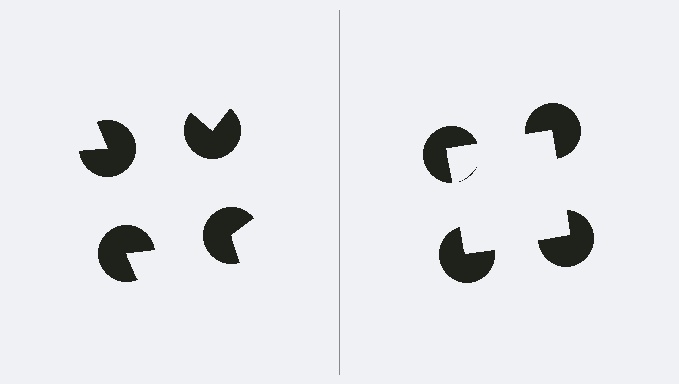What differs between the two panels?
The pac-man discs are positioned identically on both sides; only the wedge orientations differ. On the right they align to a square; on the left they are misaligned.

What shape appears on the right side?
An illusory square.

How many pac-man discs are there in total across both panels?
8 — 4 on each side.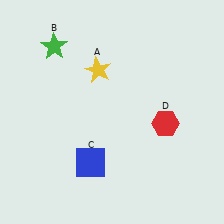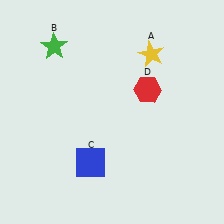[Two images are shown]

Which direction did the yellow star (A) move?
The yellow star (A) moved right.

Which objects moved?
The objects that moved are: the yellow star (A), the red hexagon (D).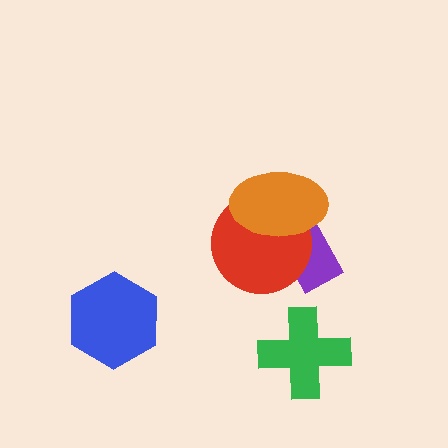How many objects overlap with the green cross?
0 objects overlap with the green cross.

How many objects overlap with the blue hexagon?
0 objects overlap with the blue hexagon.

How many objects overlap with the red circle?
2 objects overlap with the red circle.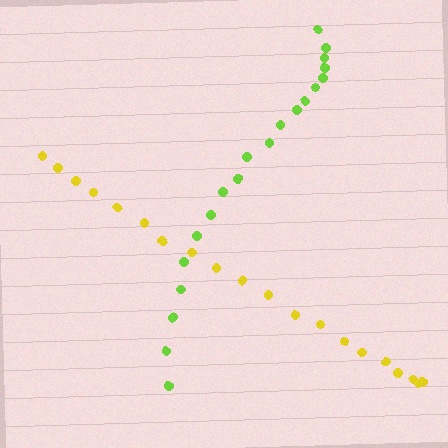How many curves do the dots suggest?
There are 2 distinct paths.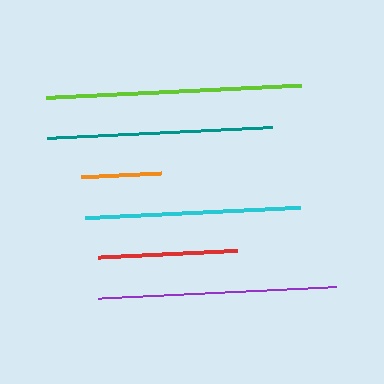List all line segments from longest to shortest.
From longest to shortest: lime, purple, teal, cyan, red, orange.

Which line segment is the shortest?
The orange line is the shortest at approximately 80 pixels.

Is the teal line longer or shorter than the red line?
The teal line is longer than the red line.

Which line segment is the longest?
The lime line is the longest at approximately 256 pixels.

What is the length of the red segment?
The red segment is approximately 138 pixels long.